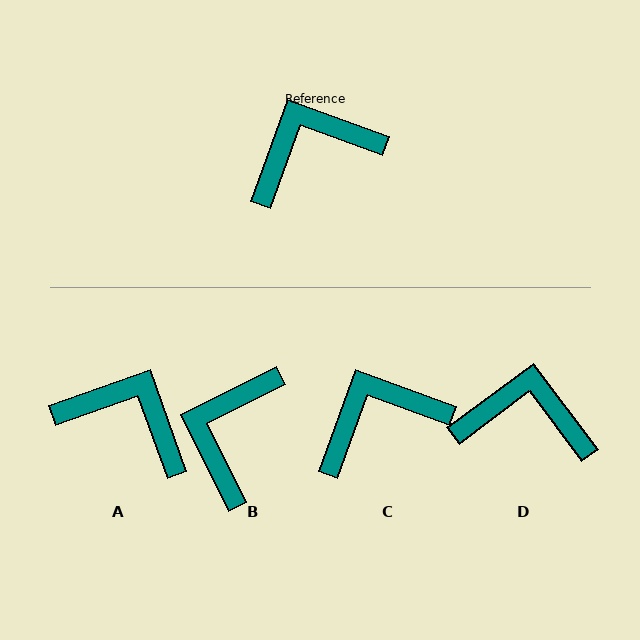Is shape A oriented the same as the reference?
No, it is off by about 50 degrees.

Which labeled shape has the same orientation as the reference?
C.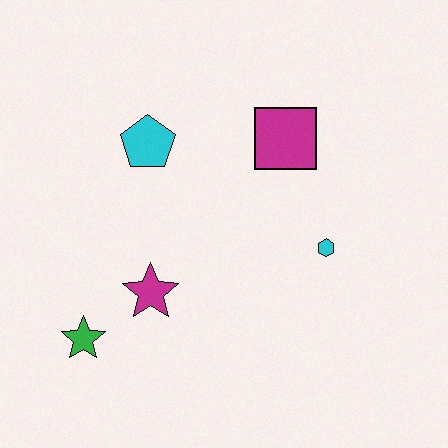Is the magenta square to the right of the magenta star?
Yes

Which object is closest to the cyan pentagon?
The magenta square is closest to the cyan pentagon.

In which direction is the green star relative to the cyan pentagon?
The green star is below the cyan pentagon.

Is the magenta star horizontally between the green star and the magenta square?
Yes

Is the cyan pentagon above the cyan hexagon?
Yes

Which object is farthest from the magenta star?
The magenta square is farthest from the magenta star.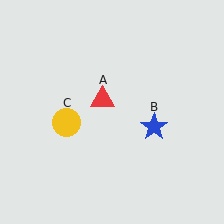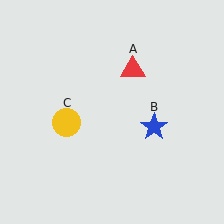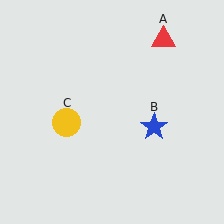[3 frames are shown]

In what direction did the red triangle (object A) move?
The red triangle (object A) moved up and to the right.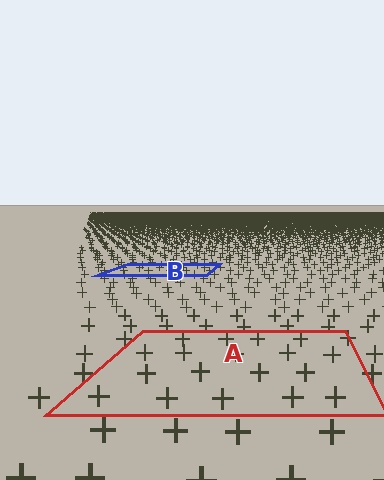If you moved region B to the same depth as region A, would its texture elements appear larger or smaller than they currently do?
They would appear larger. At a closer depth, the same texture elements are projected at a bigger on-screen size.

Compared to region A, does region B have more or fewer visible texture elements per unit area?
Region B has more texture elements per unit area — they are packed more densely because it is farther away.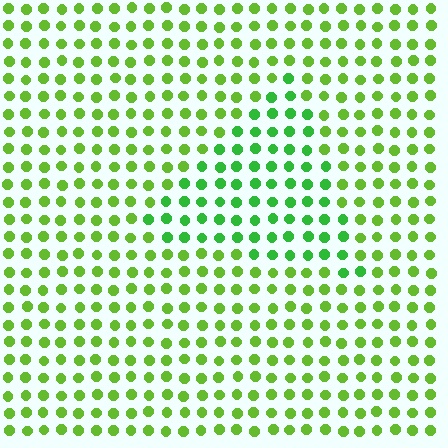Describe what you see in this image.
The image is filled with small lime elements in a uniform arrangement. A triangle-shaped region is visible where the elements are tinted to a slightly different hue, forming a subtle color boundary.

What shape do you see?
I see a triangle.